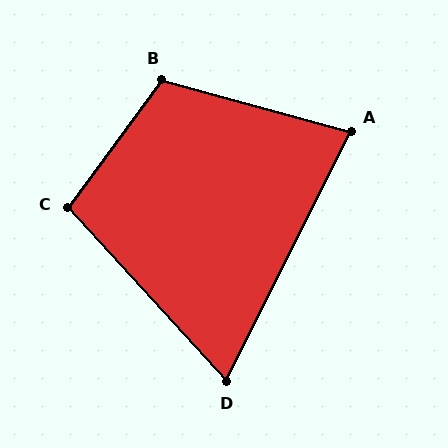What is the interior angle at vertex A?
Approximately 79 degrees (acute).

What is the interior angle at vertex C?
Approximately 101 degrees (obtuse).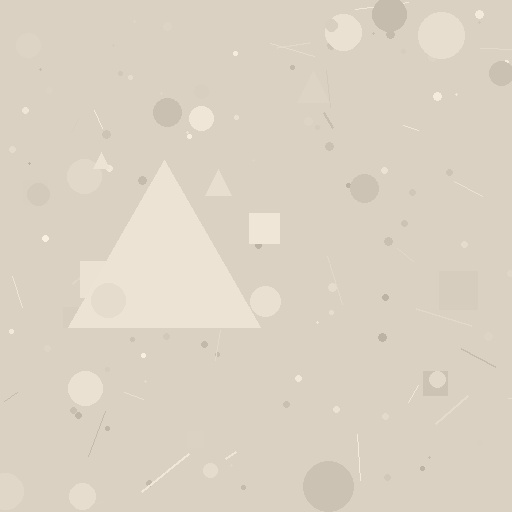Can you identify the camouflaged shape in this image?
The camouflaged shape is a triangle.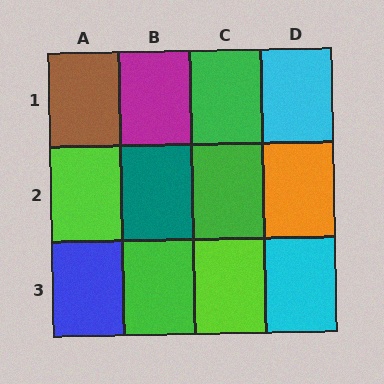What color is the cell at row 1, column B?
Magenta.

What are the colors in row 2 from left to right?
Lime, teal, green, orange.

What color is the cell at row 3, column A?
Blue.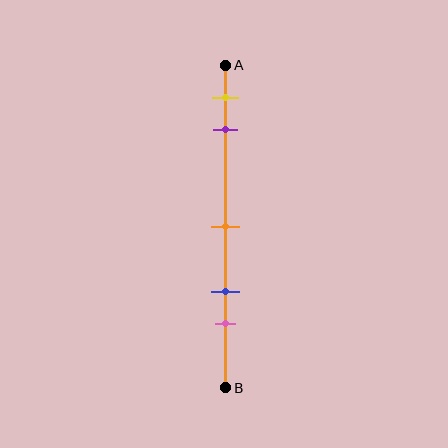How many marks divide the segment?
There are 5 marks dividing the segment.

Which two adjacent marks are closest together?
The yellow and purple marks are the closest adjacent pair.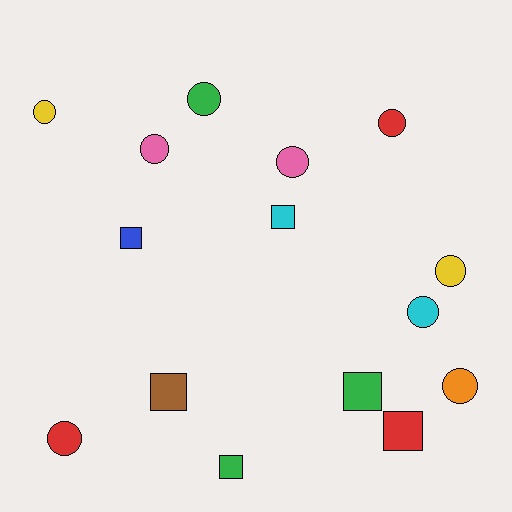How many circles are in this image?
There are 9 circles.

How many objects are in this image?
There are 15 objects.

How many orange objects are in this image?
There is 1 orange object.